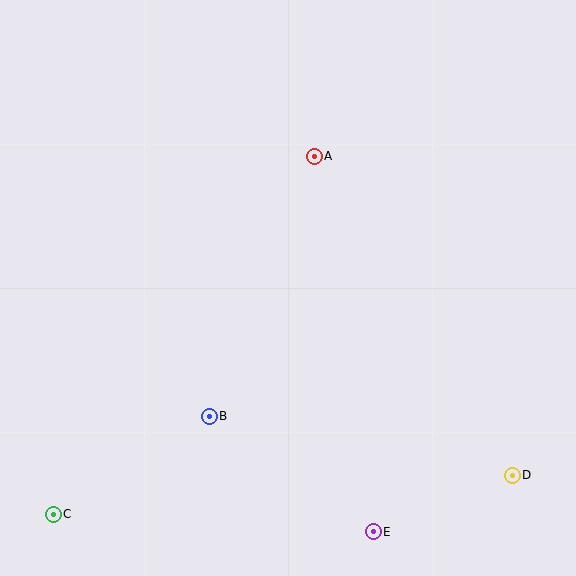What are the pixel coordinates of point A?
Point A is at (314, 156).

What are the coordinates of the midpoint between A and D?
The midpoint between A and D is at (413, 316).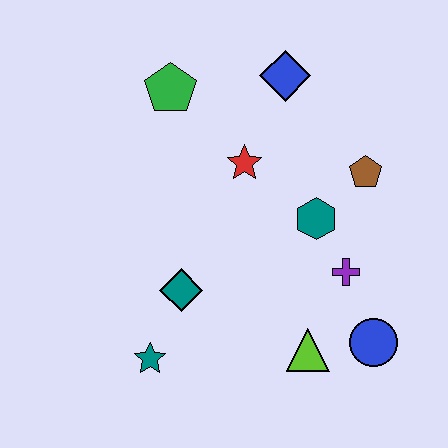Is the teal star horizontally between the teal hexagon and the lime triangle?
No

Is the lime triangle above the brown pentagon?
No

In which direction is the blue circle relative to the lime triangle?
The blue circle is to the right of the lime triangle.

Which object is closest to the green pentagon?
The red star is closest to the green pentagon.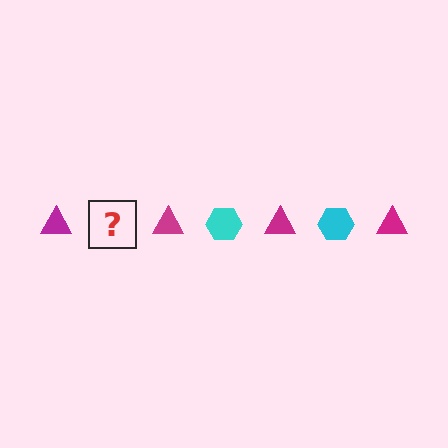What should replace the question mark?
The question mark should be replaced with a cyan hexagon.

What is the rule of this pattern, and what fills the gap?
The rule is that the pattern alternates between magenta triangle and cyan hexagon. The gap should be filled with a cyan hexagon.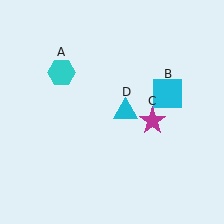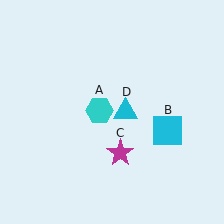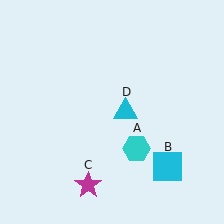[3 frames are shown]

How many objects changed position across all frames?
3 objects changed position: cyan hexagon (object A), cyan square (object B), magenta star (object C).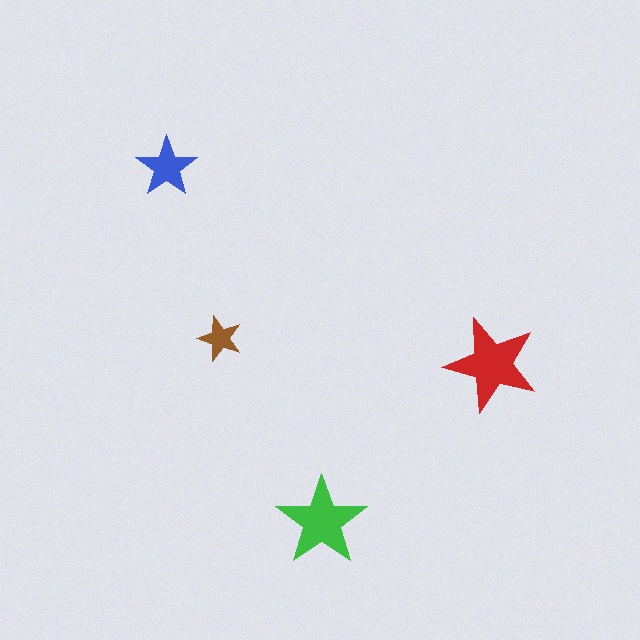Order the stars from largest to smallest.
the red one, the green one, the blue one, the brown one.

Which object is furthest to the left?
The blue star is leftmost.